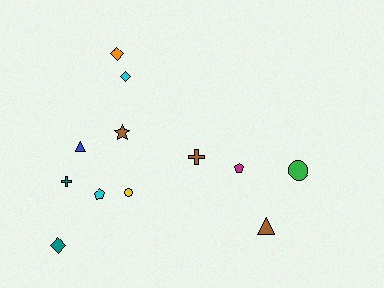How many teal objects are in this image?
There are 2 teal objects.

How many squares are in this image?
There are no squares.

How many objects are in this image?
There are 12 objects.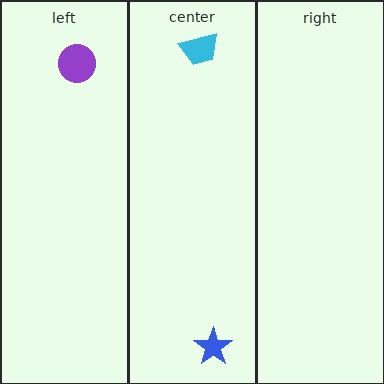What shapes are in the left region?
The purple circle.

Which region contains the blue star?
The center region.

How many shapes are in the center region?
2.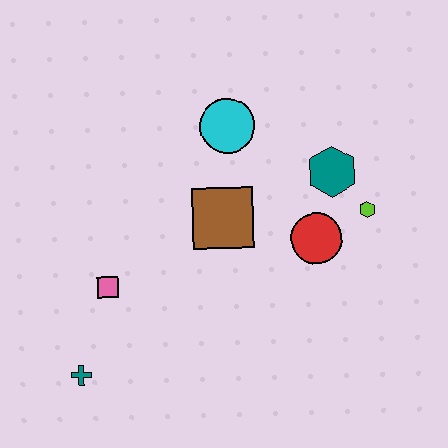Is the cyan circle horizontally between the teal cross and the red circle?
Yes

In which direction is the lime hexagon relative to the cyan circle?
The lime hexagon is to the right of the cyan circle.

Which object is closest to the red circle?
The lime hexagon is closest to the red circle.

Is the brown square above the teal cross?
Yes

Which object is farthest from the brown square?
The teal cross is farthest from the brown square.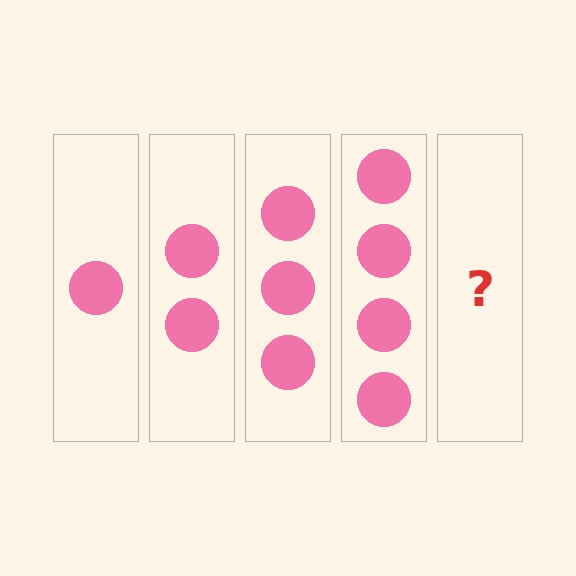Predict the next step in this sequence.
The next step is 5 circles.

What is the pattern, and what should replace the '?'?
The pattern is that each step adds one more circle. The '?' should be 5 circles.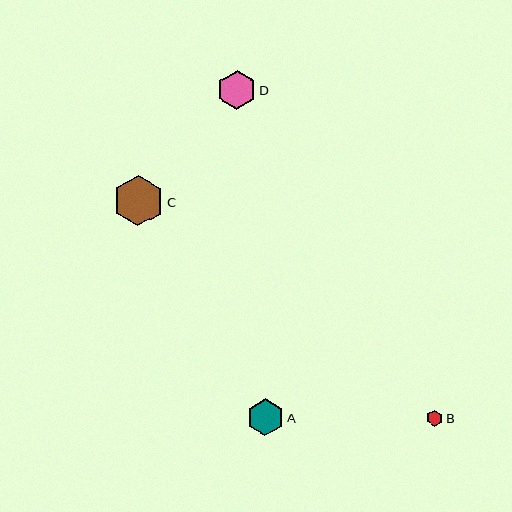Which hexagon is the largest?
Hexagon C is the largest with a size of approximately 51 pixels.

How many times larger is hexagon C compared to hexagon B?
Hexagon C is approximately 3.2 times the size of hexagon B.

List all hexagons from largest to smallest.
From largest to smallest: C, D, A, B.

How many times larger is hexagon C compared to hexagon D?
Hexagon C is approximately 1.3 times the size of hexagon D.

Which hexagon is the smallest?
Hexagon B is the smallest with a size of approximately 16 pixels.